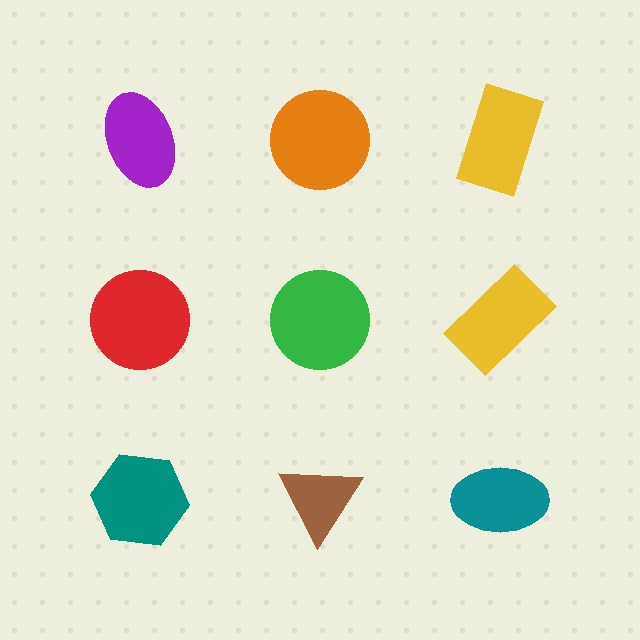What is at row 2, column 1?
A red circle.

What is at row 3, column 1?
A teal hexagon.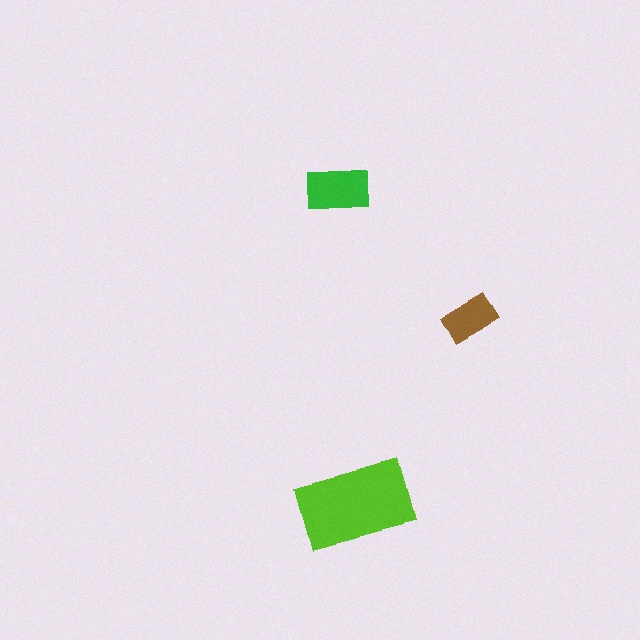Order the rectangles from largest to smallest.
the lime one, the green one, the brown one.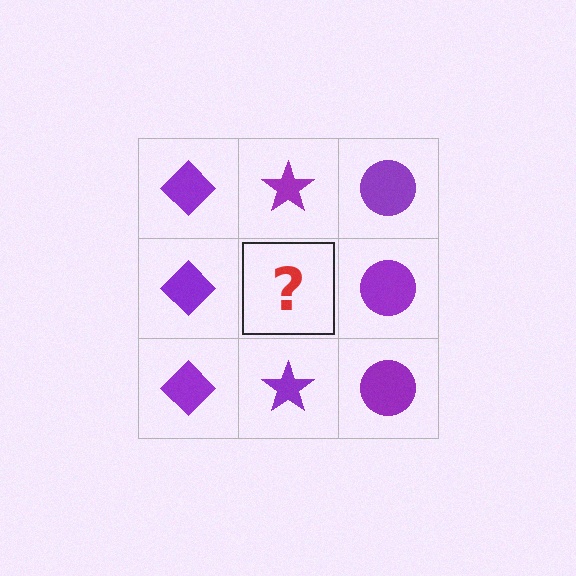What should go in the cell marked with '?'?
The missing cell should contain a purple star.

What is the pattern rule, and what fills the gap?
The rule is that each column has a consistent shape. The gap should be filled with a purple star.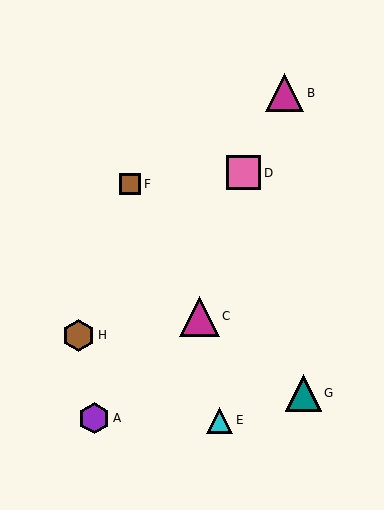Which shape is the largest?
The magenta triangle (labeled C) is the largest.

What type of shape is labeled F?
Shape F is a brown square.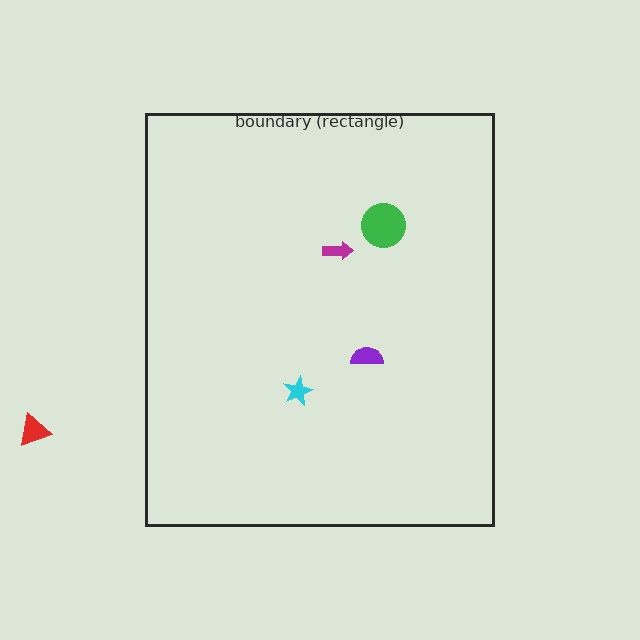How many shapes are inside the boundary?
4 inside, 1 outside.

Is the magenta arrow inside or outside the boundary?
Inside.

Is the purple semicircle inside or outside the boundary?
Inside.